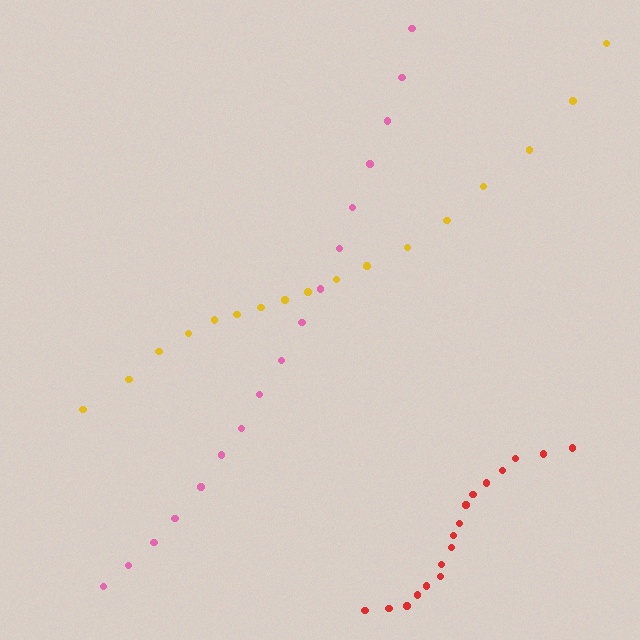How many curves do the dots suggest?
There are 3 distinct paths.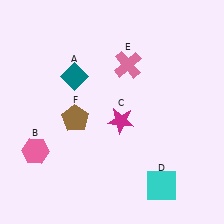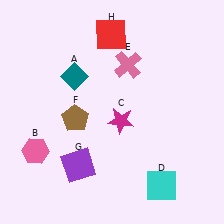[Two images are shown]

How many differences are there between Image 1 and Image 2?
There are 2 differences between the two images.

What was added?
A purple square (G), a red square (H) were added in Image 2.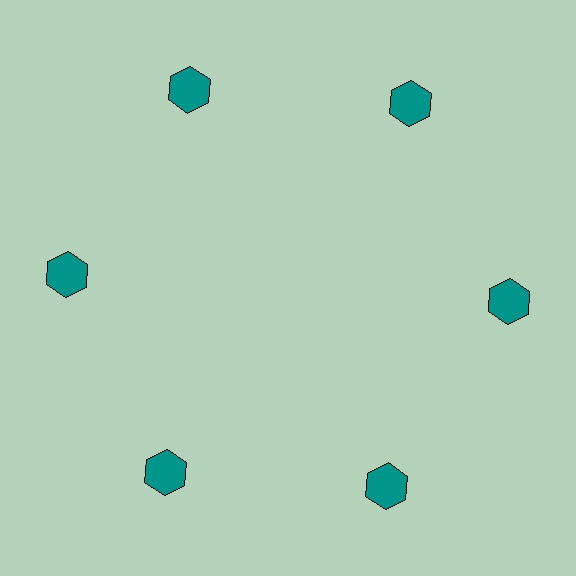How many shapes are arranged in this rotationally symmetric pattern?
There are 6 shapes, arranged in 6 groups of 1.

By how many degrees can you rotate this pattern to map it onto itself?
The pattern maps onto itself every 60 degrees of rotation.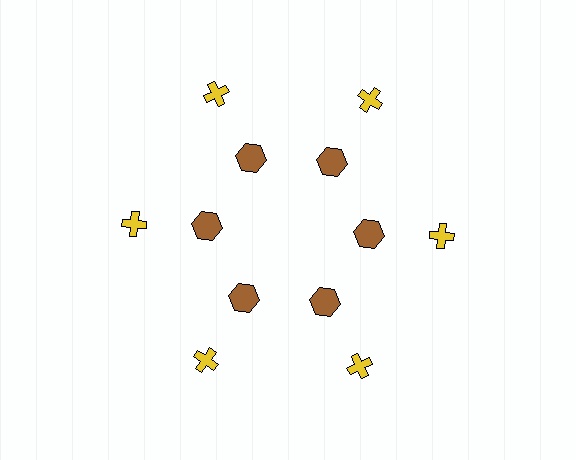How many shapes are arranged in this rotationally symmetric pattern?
There are 12 shapes, arranged in 6 groups of 2.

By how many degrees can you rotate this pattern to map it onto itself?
The pattern maps onto itself every 60 degrees of rotation.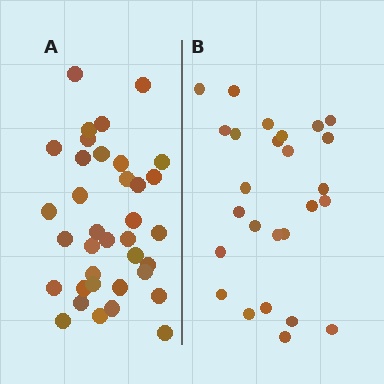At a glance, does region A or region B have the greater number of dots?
Region A (the left region) has more dots.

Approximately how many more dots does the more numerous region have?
Region A has roughly 10 or so more dots than region B.